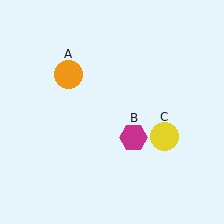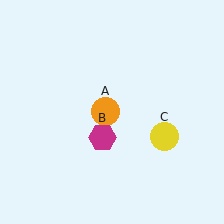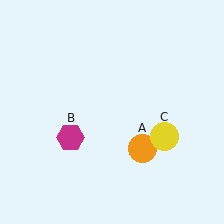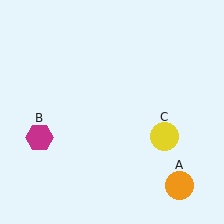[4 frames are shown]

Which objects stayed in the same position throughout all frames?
Yellow circle (object C) remained stationary.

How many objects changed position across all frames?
2 objects changed position: orange circle (object A), magenta hexagon (object B).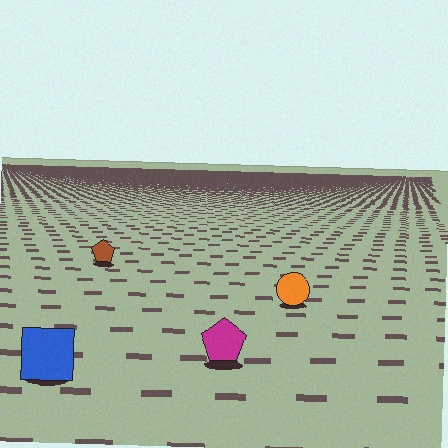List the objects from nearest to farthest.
From nearest to farthest: the blue square, the magenta pentagon, the orange circle, the brown pentagon.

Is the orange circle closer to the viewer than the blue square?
No. The blue square is closer — you can tell from the texture gradient: the ground texture is coarser near it.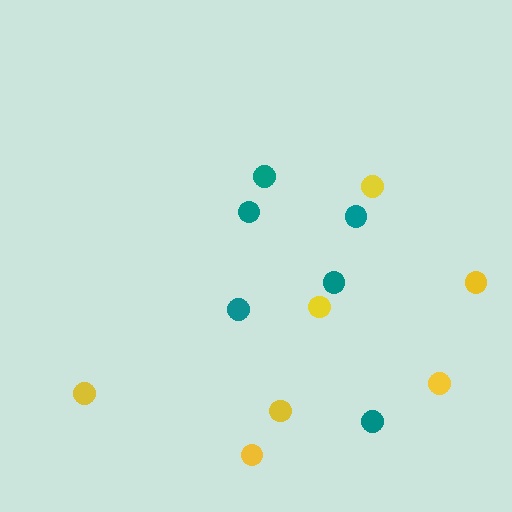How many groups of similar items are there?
There are 2 groups: one group of yellow circles (7) and one group of teal circles (6).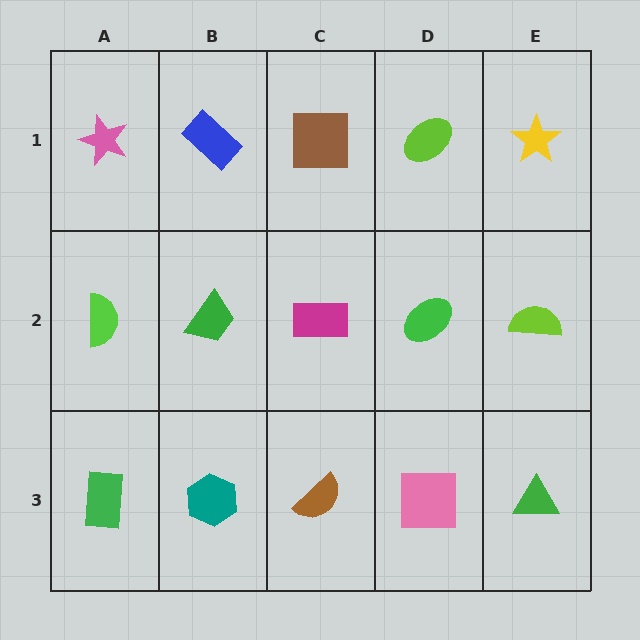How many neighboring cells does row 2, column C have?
4.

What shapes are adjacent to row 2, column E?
A yellow star (row 1, column E), a green triangle (row 3, column E), a green ellipse (row 2, column D).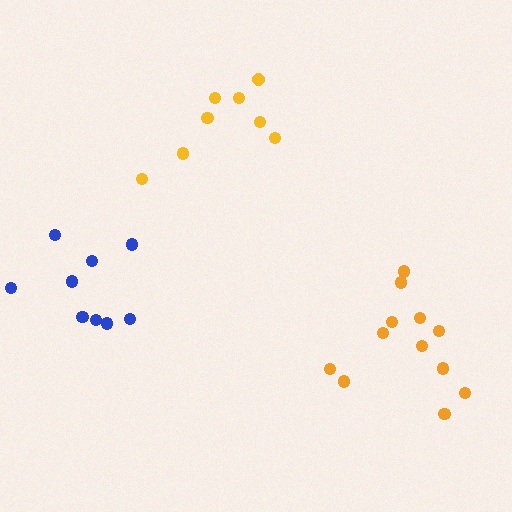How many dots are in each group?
Group 1: 9 dots, Group 2: 8 dots, Group 3: 12 dots (29 total).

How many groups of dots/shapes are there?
There are 3 groups.